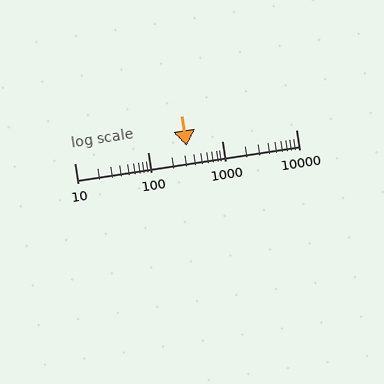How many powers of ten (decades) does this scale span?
The scale spans 3 decades, from 10 to 10000.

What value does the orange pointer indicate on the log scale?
The pointer indicates approximately 330.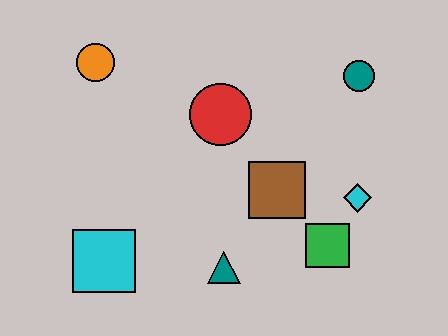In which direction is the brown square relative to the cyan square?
The brown square is to the right of the cyan square.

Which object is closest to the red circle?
The brown square is closest to the red circle.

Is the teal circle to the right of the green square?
Yes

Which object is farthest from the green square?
The orange circle is farthest from the green square.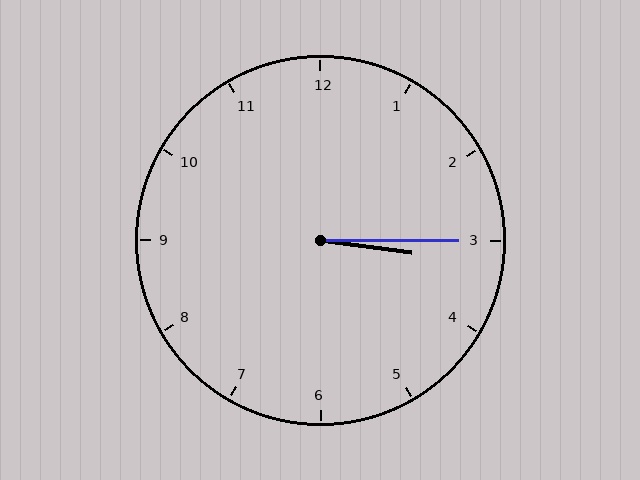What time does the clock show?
3:15.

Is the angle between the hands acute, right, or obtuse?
It is acute.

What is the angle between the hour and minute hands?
Approximately 8 degrees.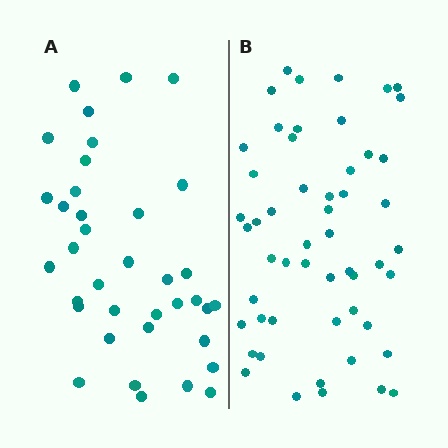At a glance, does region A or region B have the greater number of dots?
Region B (the right region) has more dots.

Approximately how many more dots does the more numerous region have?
Region B has approximately 15 more dots than region A.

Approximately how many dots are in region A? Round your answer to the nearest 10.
About 40 dots. (The exact count is 37, which rounds to 40.)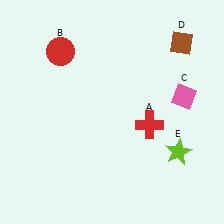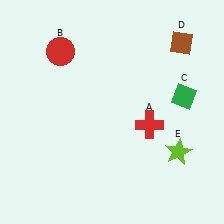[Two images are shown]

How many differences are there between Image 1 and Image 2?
There is 1 difference between the two images.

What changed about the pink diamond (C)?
In Image 1, C is pink. In Image 2, it changed to green.